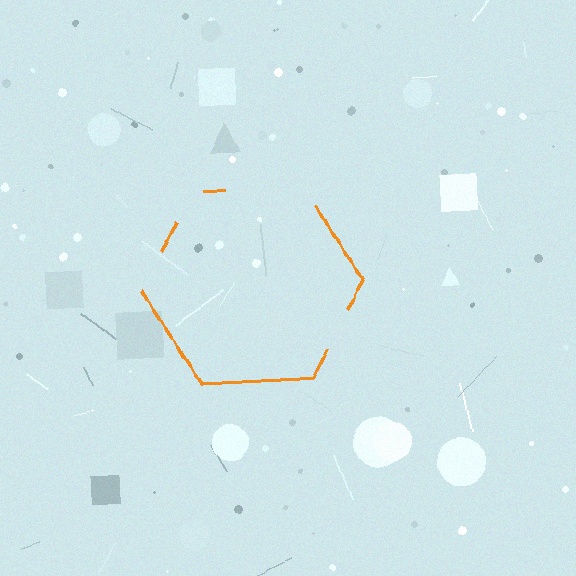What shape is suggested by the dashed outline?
The dashed outline suggests a hexagon.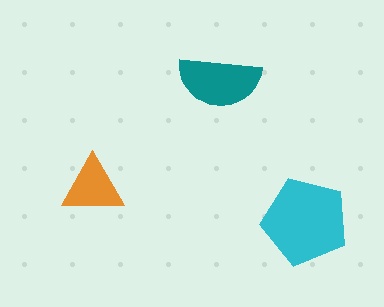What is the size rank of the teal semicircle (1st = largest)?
2nd.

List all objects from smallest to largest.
The orange triangle, the teal semicircle, the cyan pentagon.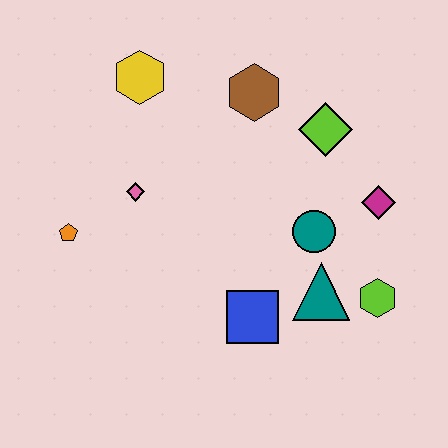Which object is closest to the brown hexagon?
The lime diamond is closest to the brown hexagon.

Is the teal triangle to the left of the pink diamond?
No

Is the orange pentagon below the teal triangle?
No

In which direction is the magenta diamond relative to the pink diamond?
The magenta diamond is to the right of the pink diamond.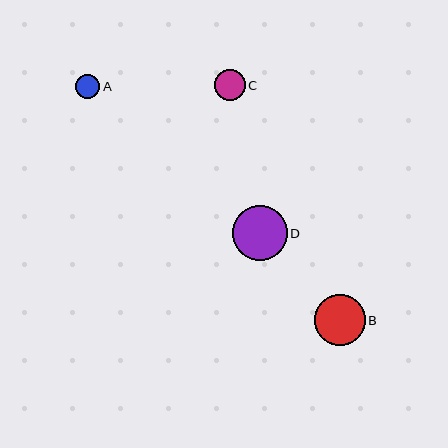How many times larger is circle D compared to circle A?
Circle D is approximately 2.3 times the size of circle A.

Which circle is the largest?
Circle D is the largest with a size of approximately 55 pixels.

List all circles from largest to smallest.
From largest to smallest: D, B, C, A.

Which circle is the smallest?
Circle A is the smallest with a size of approximately 24 pixels.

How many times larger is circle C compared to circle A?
Circle C is approximately 1.3 times the size of circle A.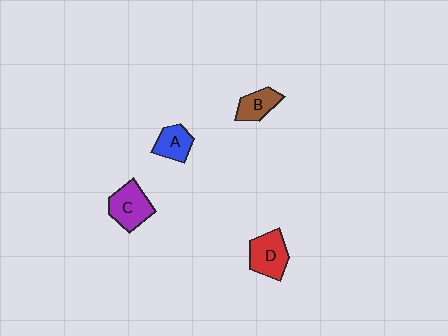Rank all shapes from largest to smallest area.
From largest to smallest: C (purple), D (red), A (blue), B (brown).